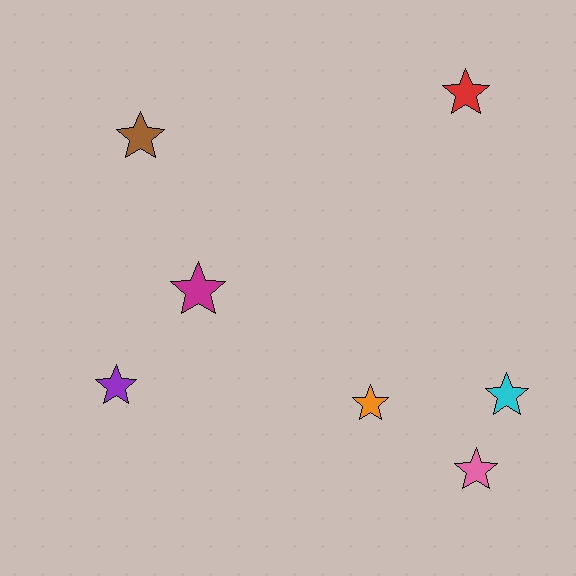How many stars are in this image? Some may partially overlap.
There are 7 stars.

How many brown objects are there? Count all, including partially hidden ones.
There is 1 brown object.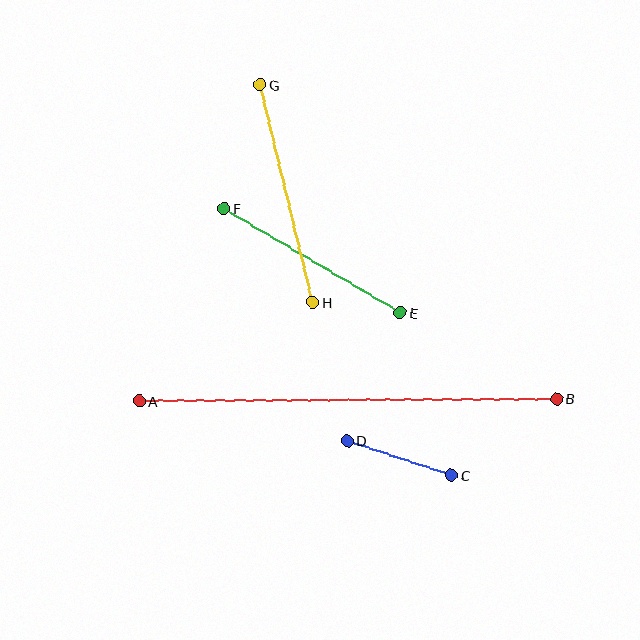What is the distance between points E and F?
The distance is approximately 204 pixels.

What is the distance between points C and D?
The distance is approximately 109 pixels.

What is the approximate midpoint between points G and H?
The midpoint is at approximately (286, 193) pixels.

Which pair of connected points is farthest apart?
Points A and B are farthest apart.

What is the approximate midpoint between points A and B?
The midpoint is at approximately (348, 400) pixels.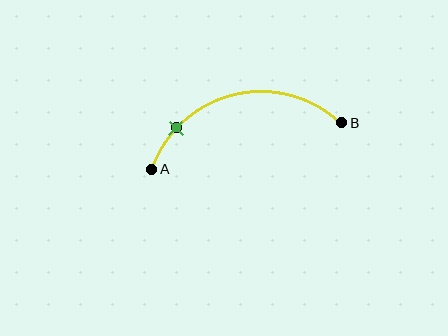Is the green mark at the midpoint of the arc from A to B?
No. The green mark lies on the arc but is closer to endpoint A. The arc midpoint would be at the point on the curve equidistant along the arc from both A and B.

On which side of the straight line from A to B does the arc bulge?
The arc bulges above the straight line connecting A and B.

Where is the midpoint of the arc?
The arc midpoint is the point on the curve farthest from the straight line joining A and B. It sits above that line.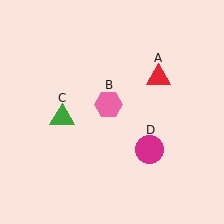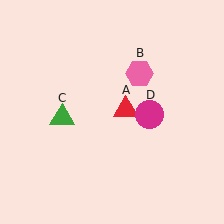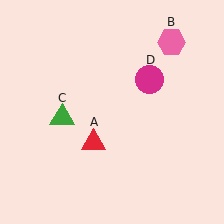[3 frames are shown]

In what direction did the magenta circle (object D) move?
The magenta circle (object D) moved up.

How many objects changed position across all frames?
3 objects changed position: red triangle (object A), pink hexagon (object B), magenta circle (object D).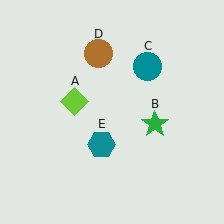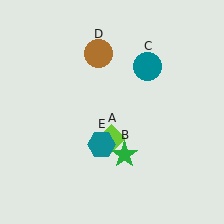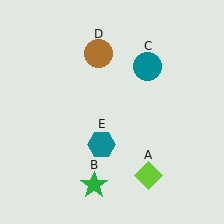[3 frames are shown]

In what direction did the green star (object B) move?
The green star (object B) moved down and to the left.